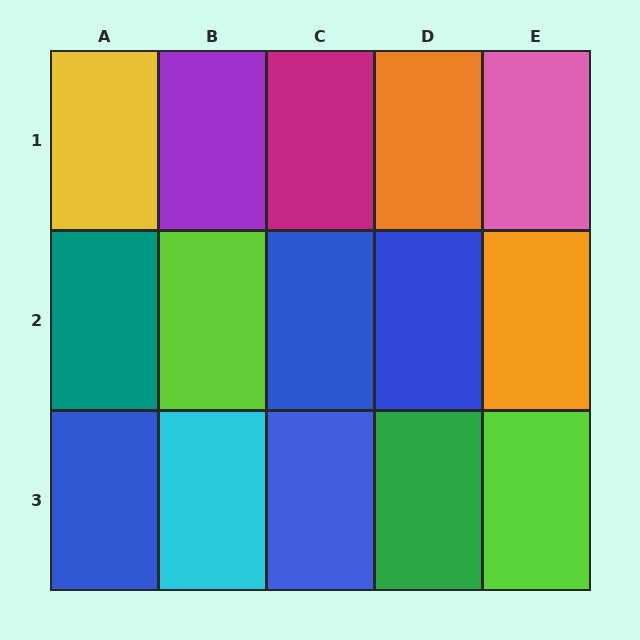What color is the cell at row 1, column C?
Magenta.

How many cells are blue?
4 cells are blue.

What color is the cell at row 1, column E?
Pink.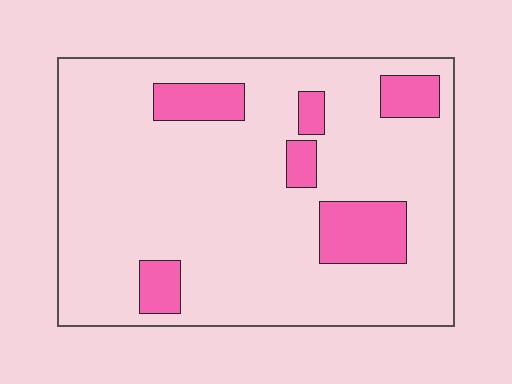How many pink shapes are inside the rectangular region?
6.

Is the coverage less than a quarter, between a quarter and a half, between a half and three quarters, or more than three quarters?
Less than a quarter.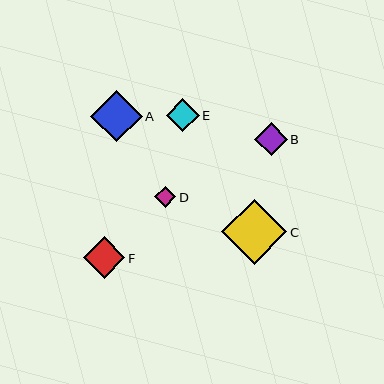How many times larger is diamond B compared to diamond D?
Diamond B is approximately 1.6 times the size of diamond D.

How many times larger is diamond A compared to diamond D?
Diamond A is approximately 2.4 times the size of diamond D.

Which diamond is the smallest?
Diamond D is the smallest with a size of approximately 21 pixels.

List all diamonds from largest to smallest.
From largest to smallest: C, A, F, E, B, D.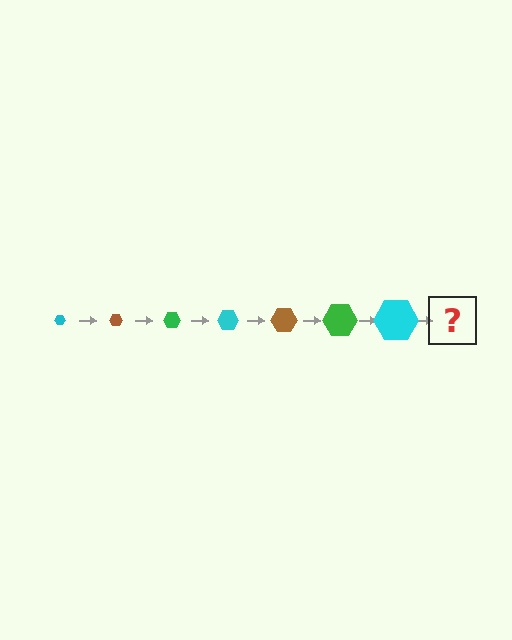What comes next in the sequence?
The next element should be a brown hexagon, larger than the previous one.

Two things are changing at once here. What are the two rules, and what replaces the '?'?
The two rules are that the hexagon grows larger each step and the color cycles through cyan, brown, and green. The '?' should be a brown hexagon, larger than the previous one.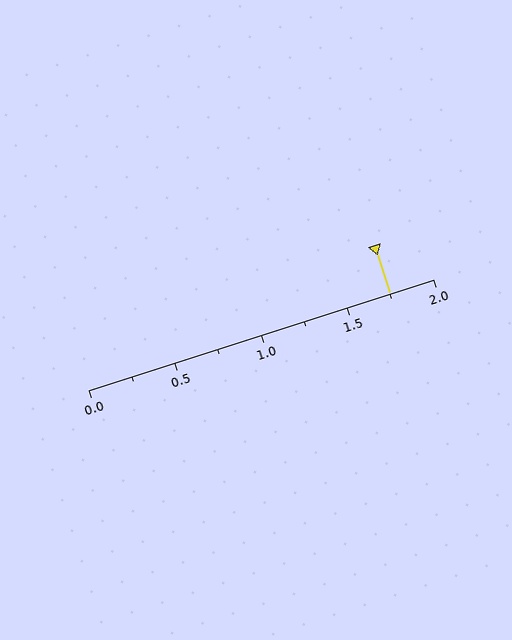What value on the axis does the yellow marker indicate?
The marker indicates approximately 1.75.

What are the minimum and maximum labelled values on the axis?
The axis runs from 0.0 to 2.0.